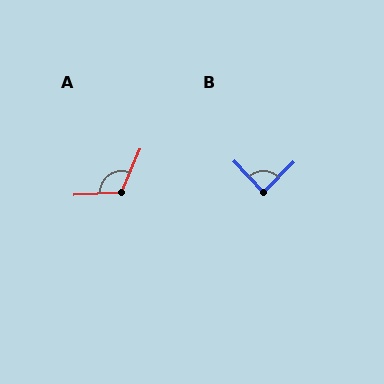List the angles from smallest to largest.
B (88°), A (116°).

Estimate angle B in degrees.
Approximately 88 degrees.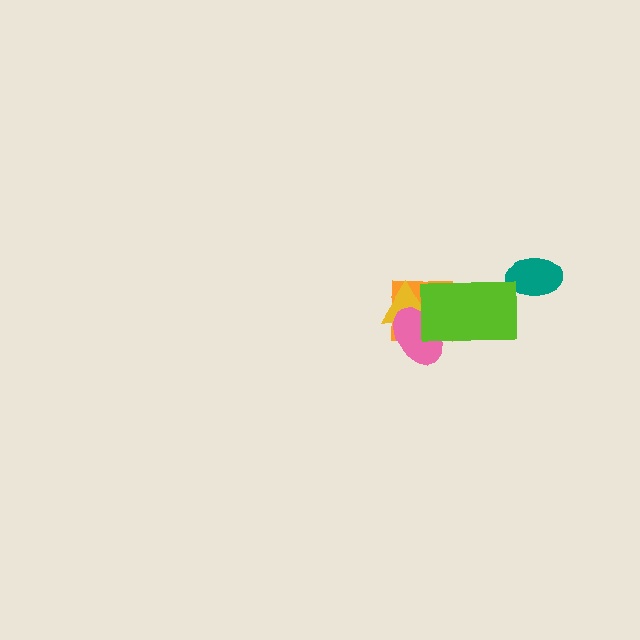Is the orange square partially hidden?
Yes, it is partially covered by another shape.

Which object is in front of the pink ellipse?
The lime rectangle is in front of the pink ellipse.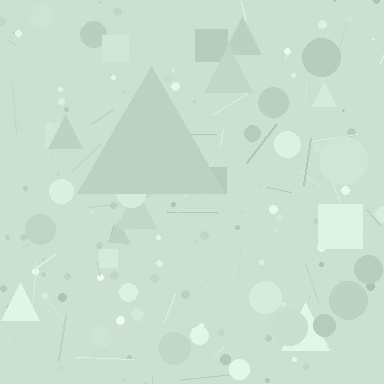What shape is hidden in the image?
A triangle is hidden in the image.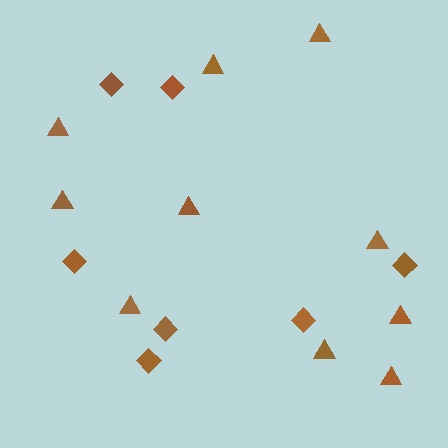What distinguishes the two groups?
There are 2 groups: one group of diamonds (7) and one group of triangles (10).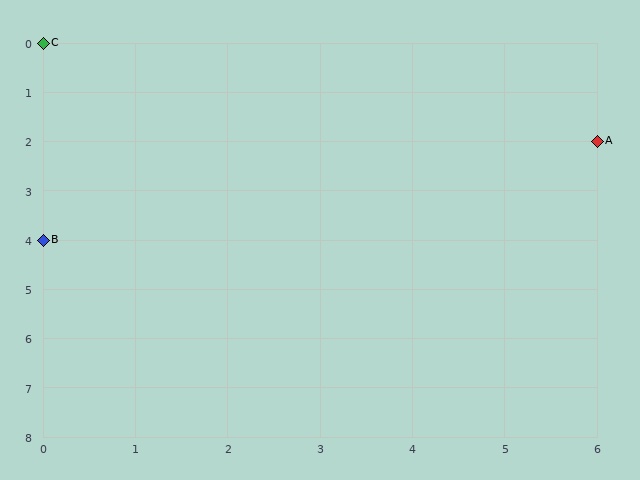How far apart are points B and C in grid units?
Points B and C are 4 rows apart.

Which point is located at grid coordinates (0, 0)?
Point C is at (0, 0).